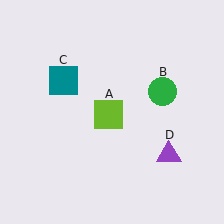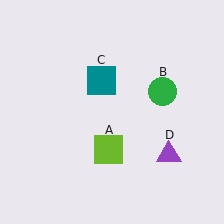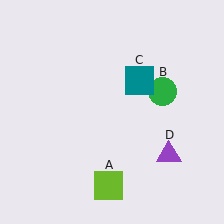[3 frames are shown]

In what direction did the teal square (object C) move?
The teal square (object C) moved right.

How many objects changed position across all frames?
2 objects changed position: lime square (object A), teal square (object C).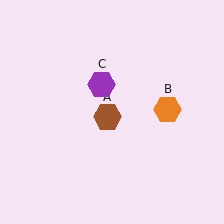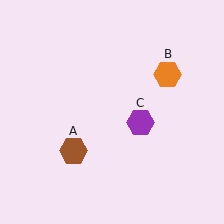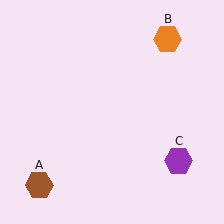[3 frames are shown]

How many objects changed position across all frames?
3 objects changed position: brown hexagon (object A), orange hexagon (object B), purple hexagon (object C).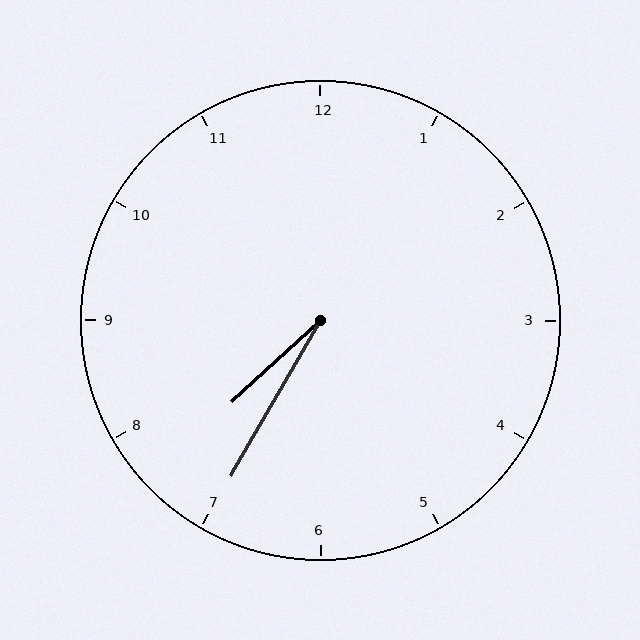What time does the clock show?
7:35.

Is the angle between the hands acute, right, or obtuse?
It is acute.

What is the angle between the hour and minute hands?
Approximately 18 degrees.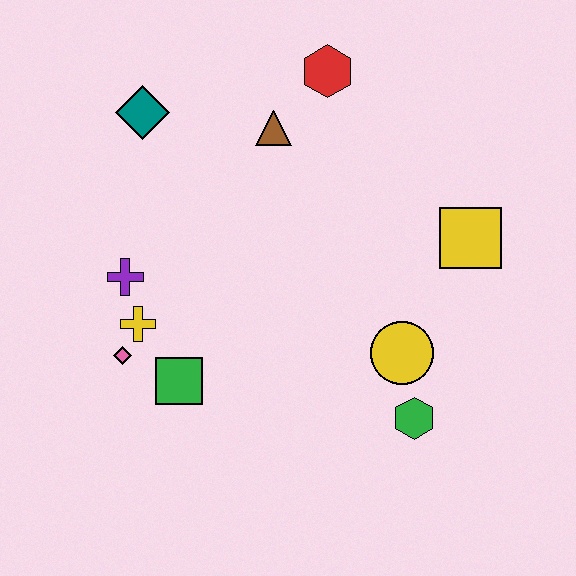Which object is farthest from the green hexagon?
The teal diamond is farthest from the green hexagon.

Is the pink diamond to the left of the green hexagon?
Yes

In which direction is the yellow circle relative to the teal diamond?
The yellow circle is to the right of the teal diamond.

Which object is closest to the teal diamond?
The brown triangle is closest to the teal diamond.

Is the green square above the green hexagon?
Yes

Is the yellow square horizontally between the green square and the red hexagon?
No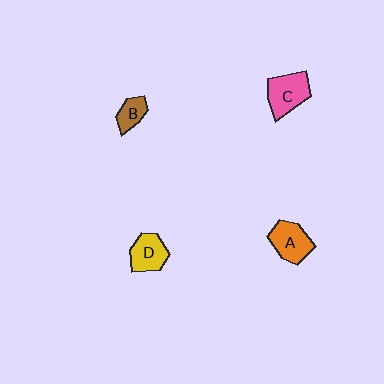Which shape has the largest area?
Shape C (pink).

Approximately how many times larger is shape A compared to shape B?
Approximately 1.7 times.